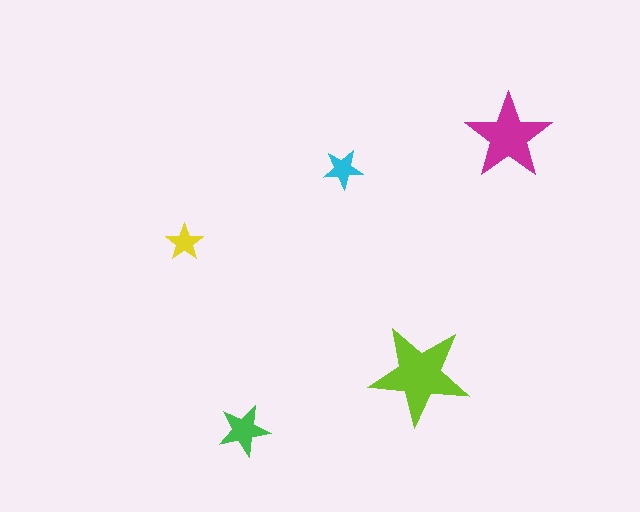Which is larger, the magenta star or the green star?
The magenta one.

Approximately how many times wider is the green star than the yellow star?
About 1.5 times wider.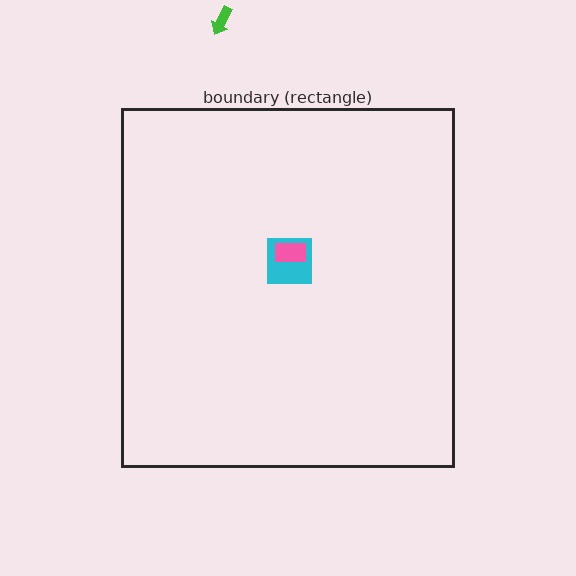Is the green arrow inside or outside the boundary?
Outside.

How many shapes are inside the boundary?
2 inside, 1 outside.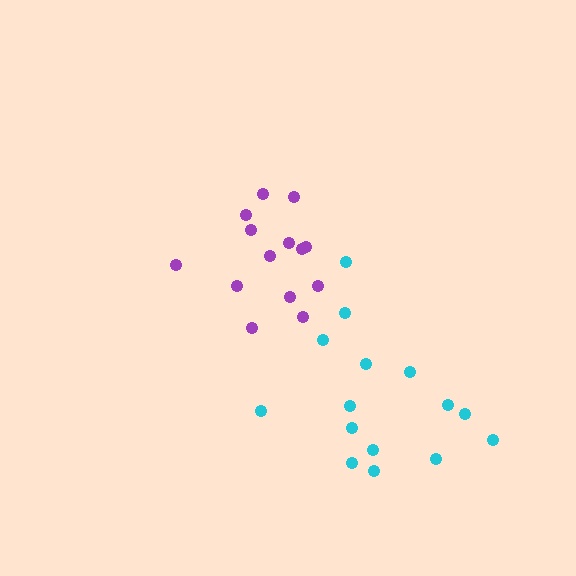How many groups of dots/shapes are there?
There are 2 groups.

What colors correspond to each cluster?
The clusters are colored: purple, cyan.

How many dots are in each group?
Group 1: 14 dots, Group 2: 15 dots (29 total).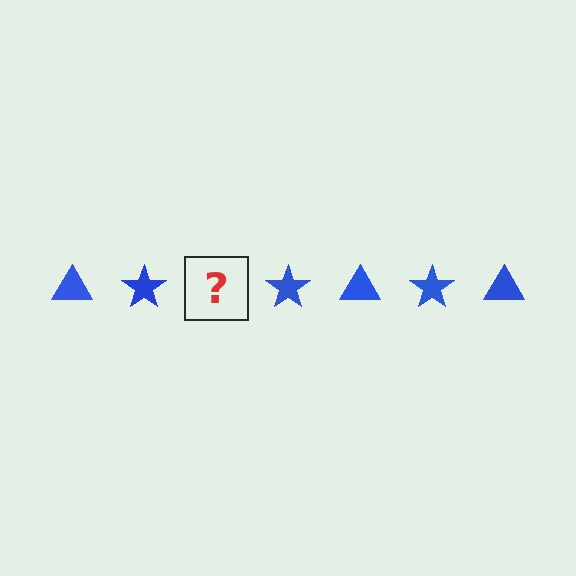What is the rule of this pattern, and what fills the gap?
The rule is that the pattern cycles through triangle, star shapes in blue. The gap should be filled with a blue triangle.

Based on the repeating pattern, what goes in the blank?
The blank should be a blue triangle.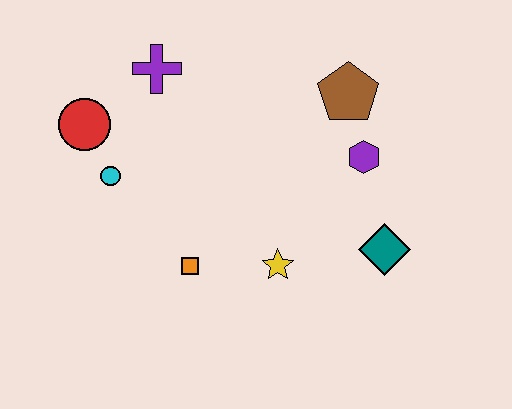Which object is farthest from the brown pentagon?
The red circle is farthest from the brown pentagon.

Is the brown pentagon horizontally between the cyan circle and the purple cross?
No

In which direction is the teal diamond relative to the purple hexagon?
The teal diamond is below the purple hexagon.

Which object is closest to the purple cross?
The red circle is closest to the purple cross.